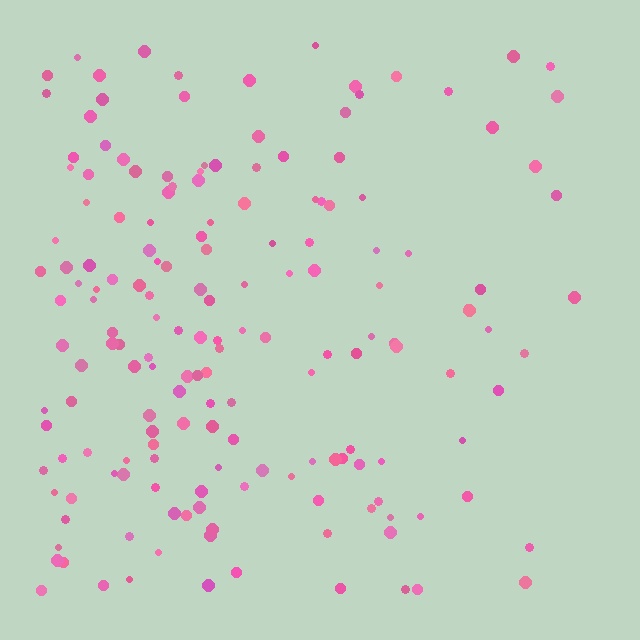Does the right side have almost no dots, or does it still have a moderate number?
Still a moderate number, just noticeably fewer than the left.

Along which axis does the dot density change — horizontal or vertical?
Horizontal.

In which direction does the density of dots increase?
From right to left, with the left side densest.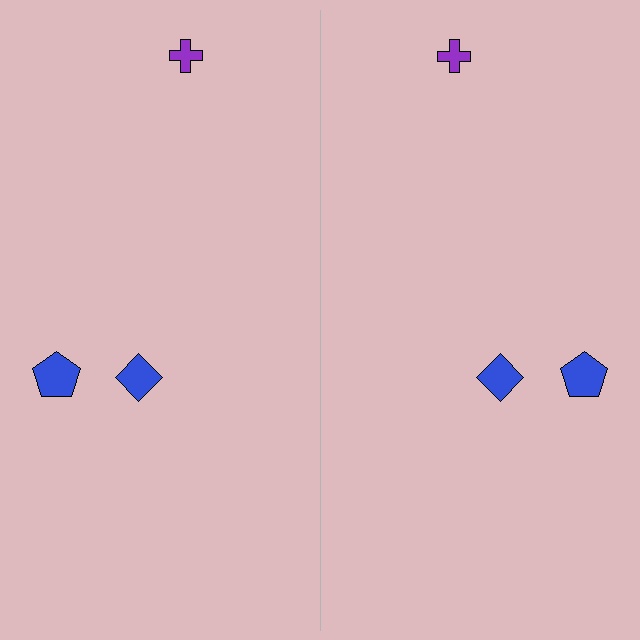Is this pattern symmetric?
Yes, this pattern has bilateral (reflection) symmetry.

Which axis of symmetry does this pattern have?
The pattern has a vertical axis of symmetry running through the center of the image.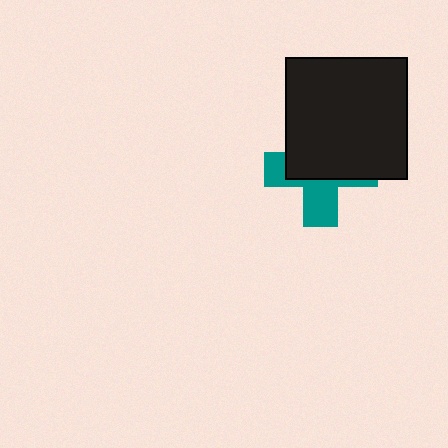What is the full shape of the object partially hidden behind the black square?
The partially hidden object is a teal cross.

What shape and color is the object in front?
The object in front is a black square.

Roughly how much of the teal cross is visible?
A small part of it is visible (roughly 43%).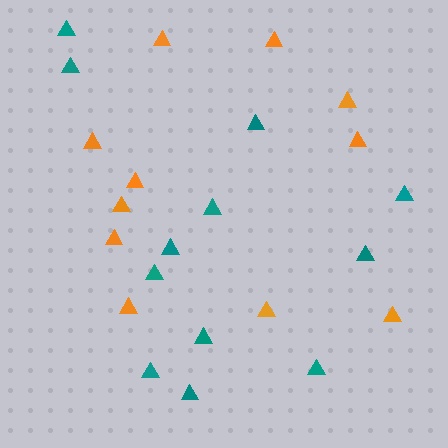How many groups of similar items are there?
There are 2 groups: one group of teal triangles (12) and one group of orange triangles (11).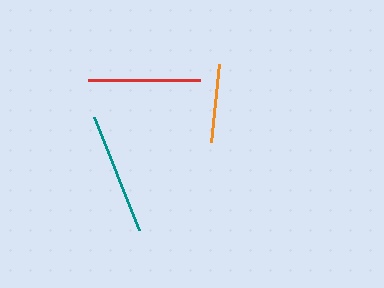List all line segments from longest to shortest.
From longest to shortest: teal, red, orange.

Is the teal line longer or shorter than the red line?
The teal line is longer than the red line.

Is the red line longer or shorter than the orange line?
The red line is longer than the orange line.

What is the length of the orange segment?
The orange segment is approximately 79 pixels long.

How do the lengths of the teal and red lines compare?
The teal and red lines are approximately the same length.